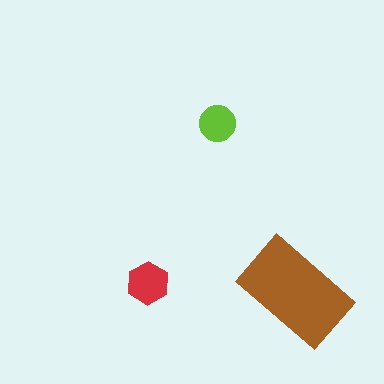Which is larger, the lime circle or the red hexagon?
The red hexagon.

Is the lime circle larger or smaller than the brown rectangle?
Smaller.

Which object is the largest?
The brown rectangle.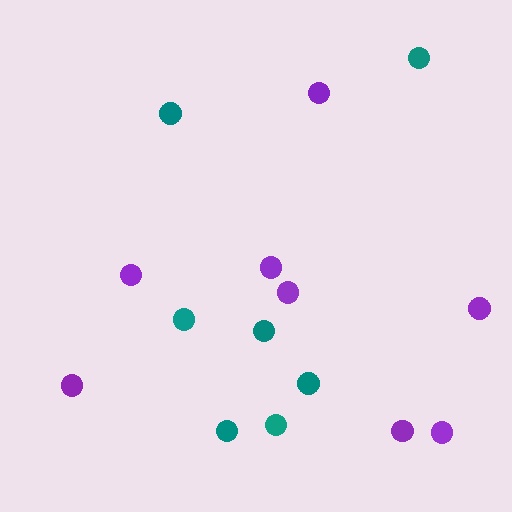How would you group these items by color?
There are 2 groups: one group of purple circles (8) and one group of teal circles (7).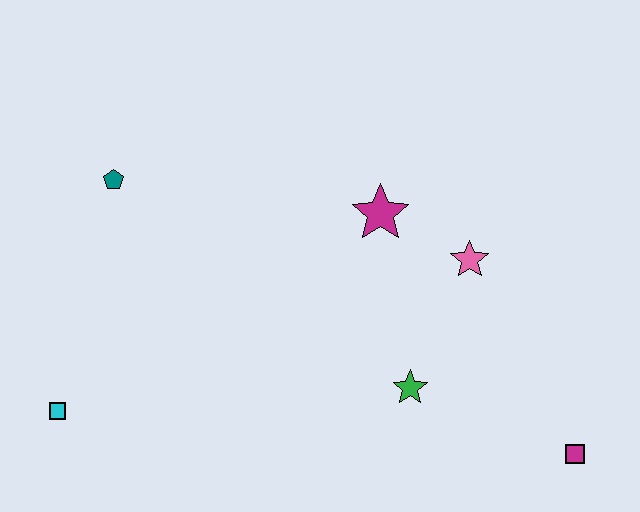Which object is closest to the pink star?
The magenta star is closest to the pink star.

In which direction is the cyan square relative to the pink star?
The cyan square is to the left of the pink star.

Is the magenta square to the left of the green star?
No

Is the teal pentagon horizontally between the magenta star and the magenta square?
No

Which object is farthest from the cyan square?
The magenta square is farthest from the cyan square.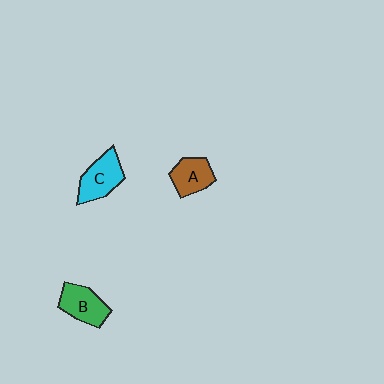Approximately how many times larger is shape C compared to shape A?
Approximately 1.2 times.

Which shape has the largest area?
Shape C (cyan).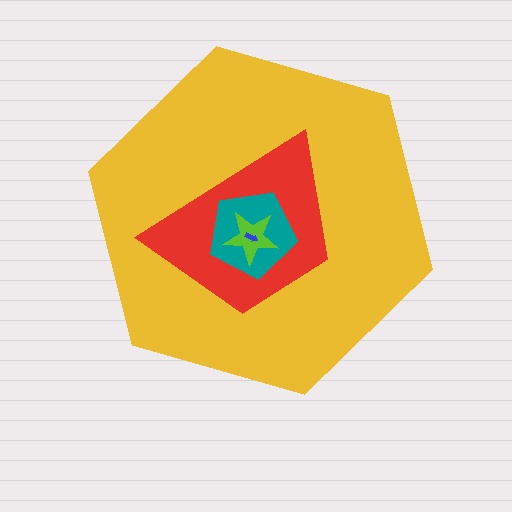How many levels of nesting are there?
5.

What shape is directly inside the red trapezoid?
The teal pentagon.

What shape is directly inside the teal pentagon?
The lime star.